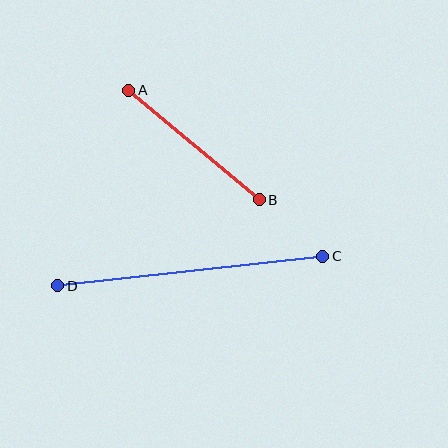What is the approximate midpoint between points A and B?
The midpoint is at approximately (194, 145) pixels.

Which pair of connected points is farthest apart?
Points C and D are farthest apart.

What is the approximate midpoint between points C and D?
The midpoint is at approximately (190, 271) pixels.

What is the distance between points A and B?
The distance is approximately 170 pixels.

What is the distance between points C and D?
The distance is approximately 266 pixels.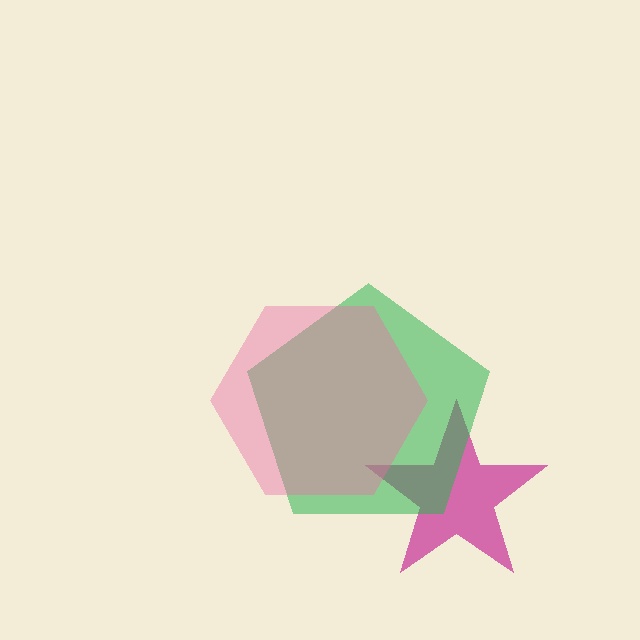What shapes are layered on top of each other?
The layered shapes are: a magenta star, a green pentagon, a pink hexagon.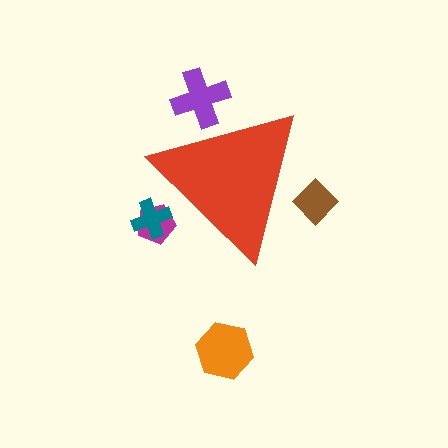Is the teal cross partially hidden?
Yes, the teal cross is partially hidden behind the red triangle.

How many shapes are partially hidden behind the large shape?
4 shapes are partially hidden.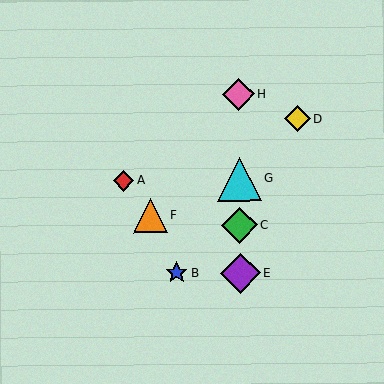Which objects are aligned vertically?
Objects C, E, G, H are aligned vertically.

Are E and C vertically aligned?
Yes, both are at x≈240.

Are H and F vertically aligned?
No, H is at x≈238 and F is at x≈150.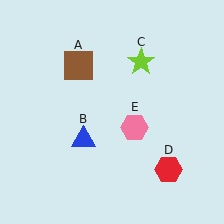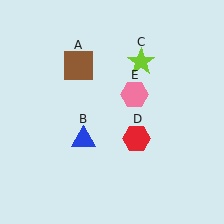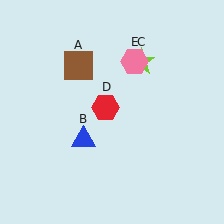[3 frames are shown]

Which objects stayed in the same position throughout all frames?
Brown square (object A) and blue triangle (object B) and lime star (object C) remained stationary.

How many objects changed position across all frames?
2 objects changed position: red hexagon (object D), pink hexagon (object E).